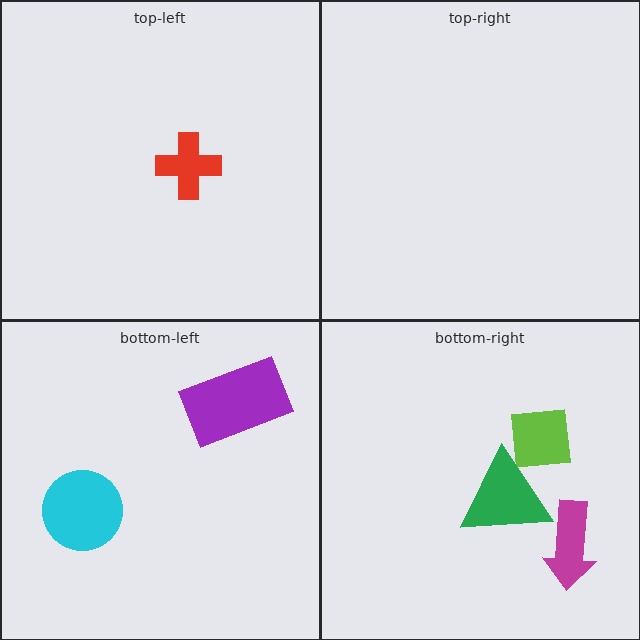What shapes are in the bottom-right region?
The lime square, the green triangle, the magenta arrow.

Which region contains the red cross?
The top-left region.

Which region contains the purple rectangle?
The bottom-left region.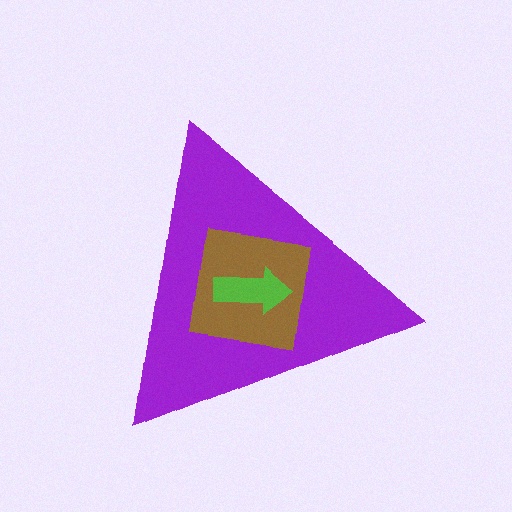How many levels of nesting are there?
3.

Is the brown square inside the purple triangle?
Yes.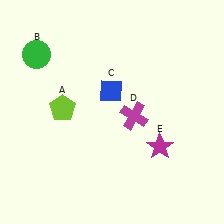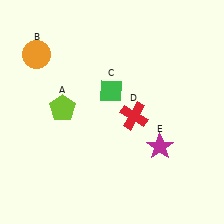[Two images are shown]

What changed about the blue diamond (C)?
In Image 1, C is blue. In Image 2, it changed to green.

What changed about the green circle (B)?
In Image 1, B is green. In Image 2, it changed to orange.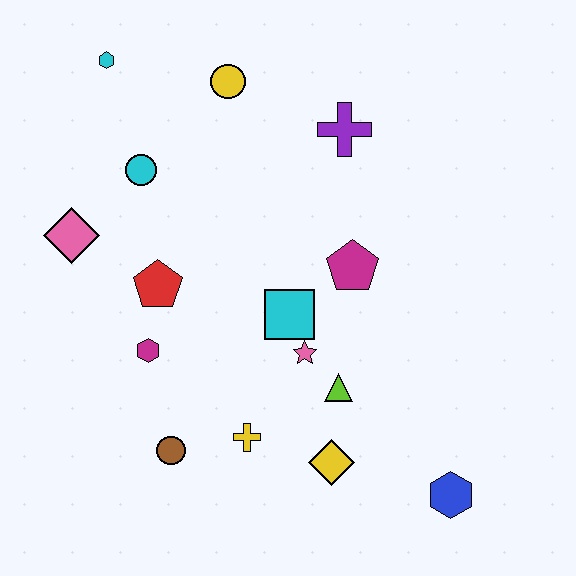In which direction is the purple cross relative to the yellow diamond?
The purple cross is above the yellow diamond.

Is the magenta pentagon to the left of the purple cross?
No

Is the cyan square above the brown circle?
Yes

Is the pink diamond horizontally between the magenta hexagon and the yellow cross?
No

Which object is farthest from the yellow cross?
The cyan hexagon is farthest from the yellow cross.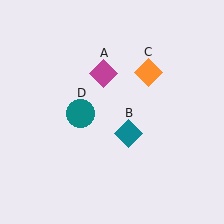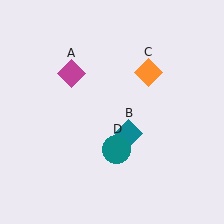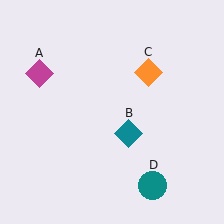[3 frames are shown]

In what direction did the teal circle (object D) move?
The teal circle (object D) moved down and to the right.